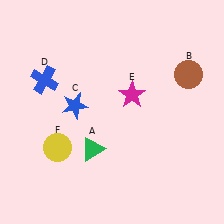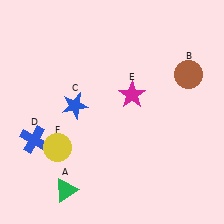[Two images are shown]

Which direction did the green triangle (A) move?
The green triangle (A) moved down.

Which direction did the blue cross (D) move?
The blue cross (D) moved down.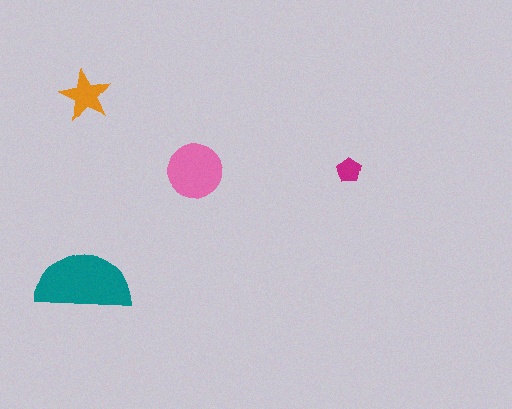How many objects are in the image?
There are 4 objects in the image.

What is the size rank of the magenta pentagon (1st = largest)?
4th.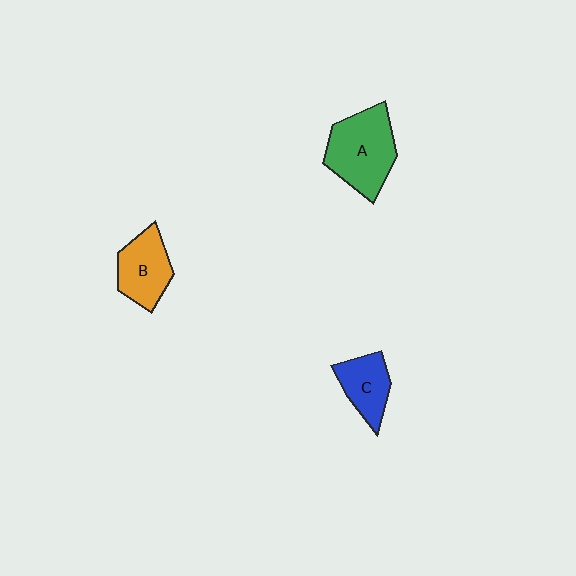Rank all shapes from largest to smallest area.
From largest to smallest: A (green), B (orange), C (blue).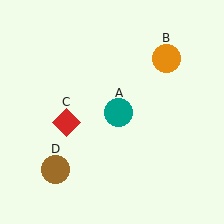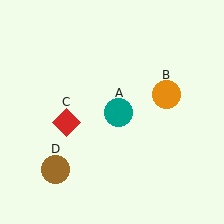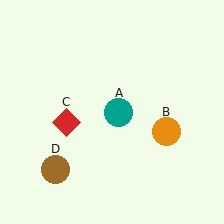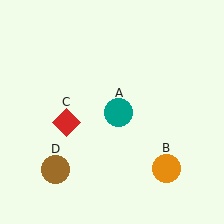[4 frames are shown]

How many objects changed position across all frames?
1 object changed position: orange circle (object B).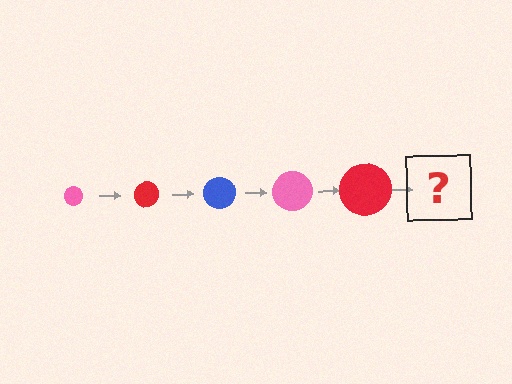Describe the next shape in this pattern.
It should be a blue circle, larger than the previous one.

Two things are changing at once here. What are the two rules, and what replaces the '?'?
The two rules are that the circle grows larger each step and the color cycles through pink, red, and blue. The '?' should be a blue circle, larger than the previous one.